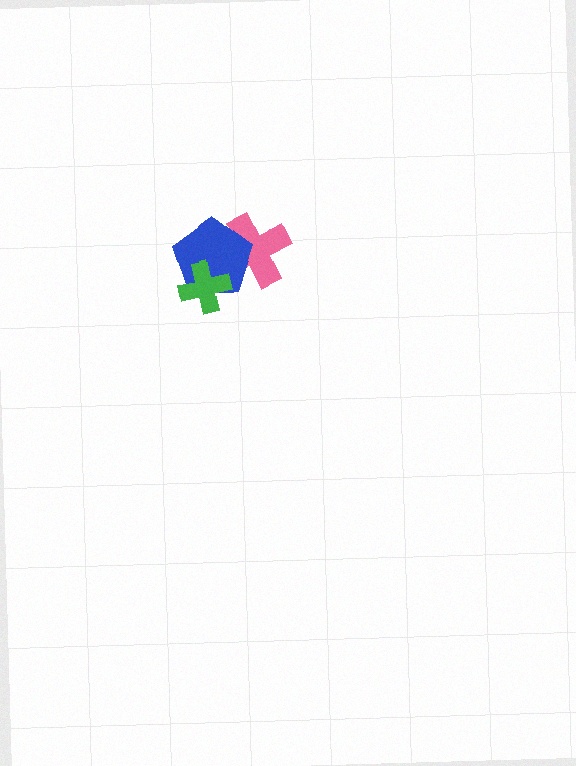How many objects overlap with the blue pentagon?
2 objects overlap with the blue pentagon.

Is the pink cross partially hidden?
Yes, it is partially covered by another shape.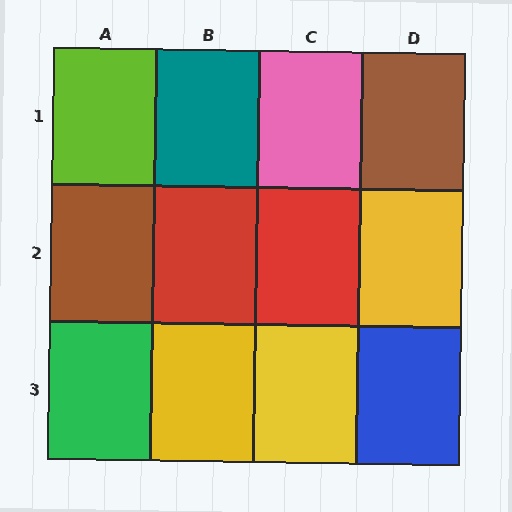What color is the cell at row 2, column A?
Brown.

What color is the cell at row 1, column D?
Brown.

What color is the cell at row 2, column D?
Yellow.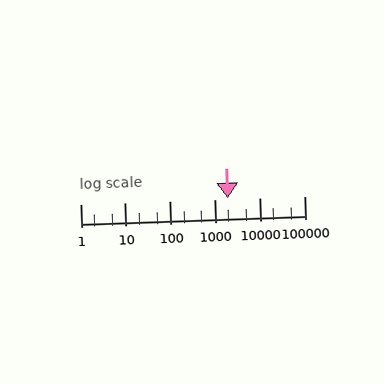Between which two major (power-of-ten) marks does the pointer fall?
The pointer is between 1000 and 10000.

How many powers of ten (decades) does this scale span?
The scale spans 5 decades, from 1 to 100000.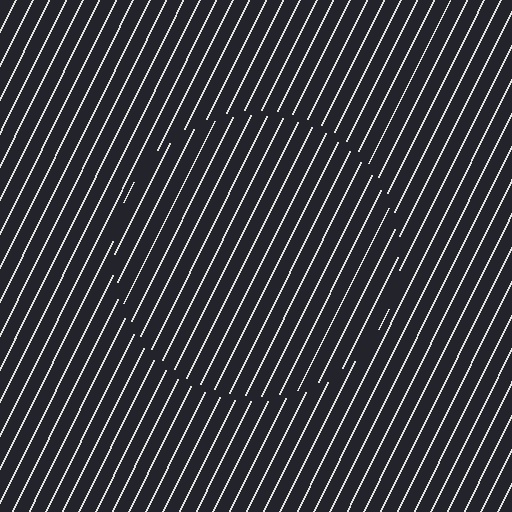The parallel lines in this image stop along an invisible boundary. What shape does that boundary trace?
An illusory circle. The interior of the shape contains the same grating, shifted by half a period — the contour is defined by the phase discontinuity where line-ends from the inner and outer gratings abut.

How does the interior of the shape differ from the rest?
The interior of the shape contains the same grating, shifted by half a period — the contour is defined by the phase discontinuity where line-ends from the inner and outer gratings abut.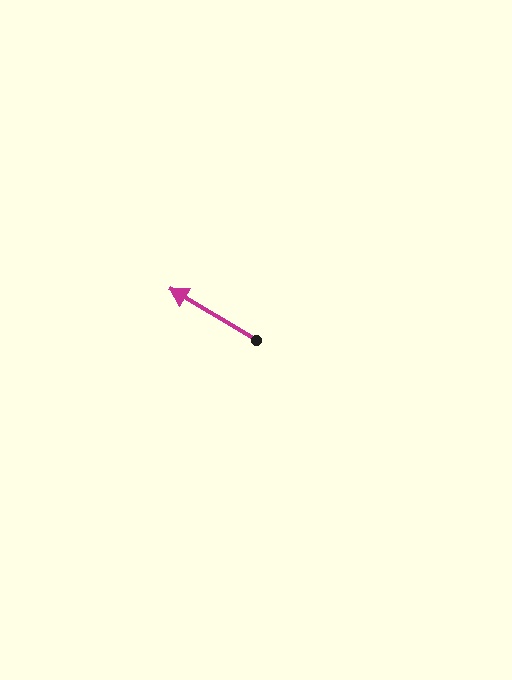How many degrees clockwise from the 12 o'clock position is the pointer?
Approximately 301 degrees.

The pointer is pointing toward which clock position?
Roughly 10 o'clock.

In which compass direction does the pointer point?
Northwest.